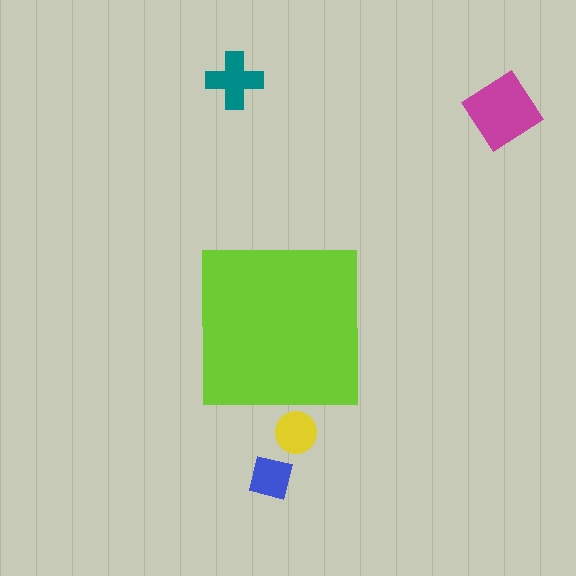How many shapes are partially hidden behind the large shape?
1 shape is partially hidden.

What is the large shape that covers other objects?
A lime square.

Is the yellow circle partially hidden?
Yes, the yellow circle is partially hidden behind the lime square.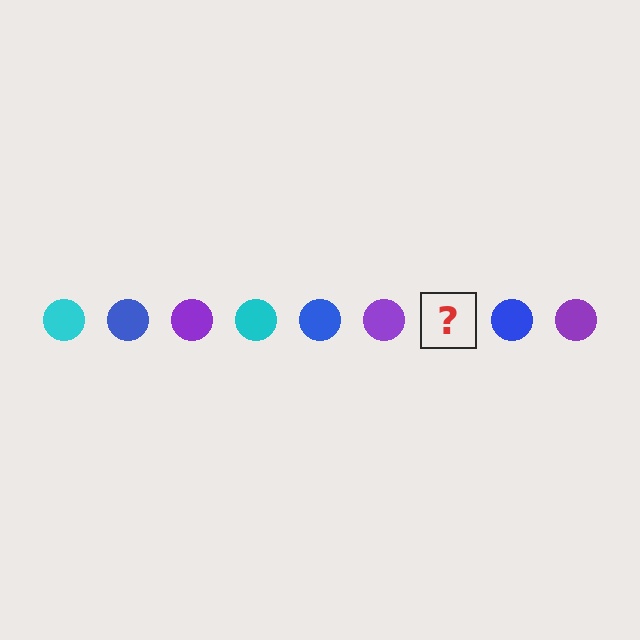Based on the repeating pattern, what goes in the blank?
The blank should be a cyan circle.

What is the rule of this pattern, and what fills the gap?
The rule is that the pattern cycles through cyan, blue, purple circles. The gap should be filled with a cyan circle.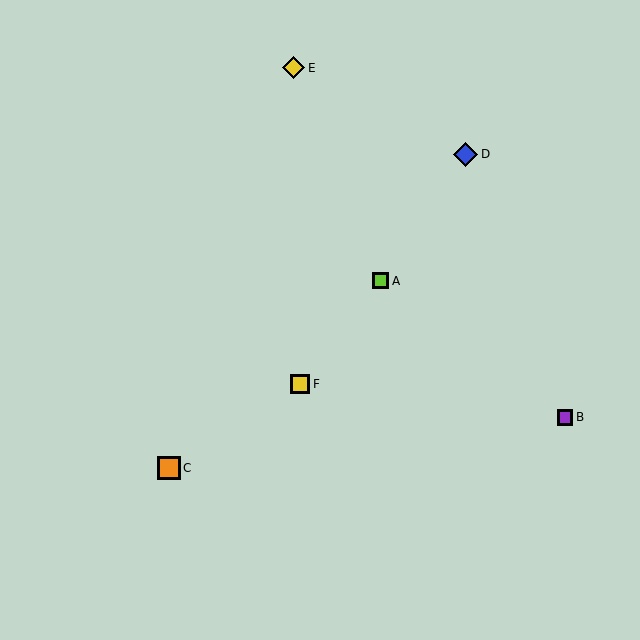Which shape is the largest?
The blue diamond (labeled D) is the largest.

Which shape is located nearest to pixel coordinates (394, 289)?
The lime square (labeled A) at (381, 281) is nearest to that location.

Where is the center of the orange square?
The center of the orange square is at (169, 468).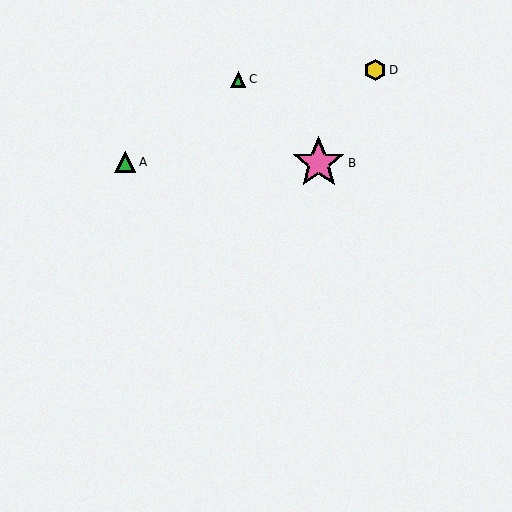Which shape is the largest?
The pink star (labeled B) is the largest.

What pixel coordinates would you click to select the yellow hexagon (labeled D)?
Click at (375, 70) to select the yellow hexagon D.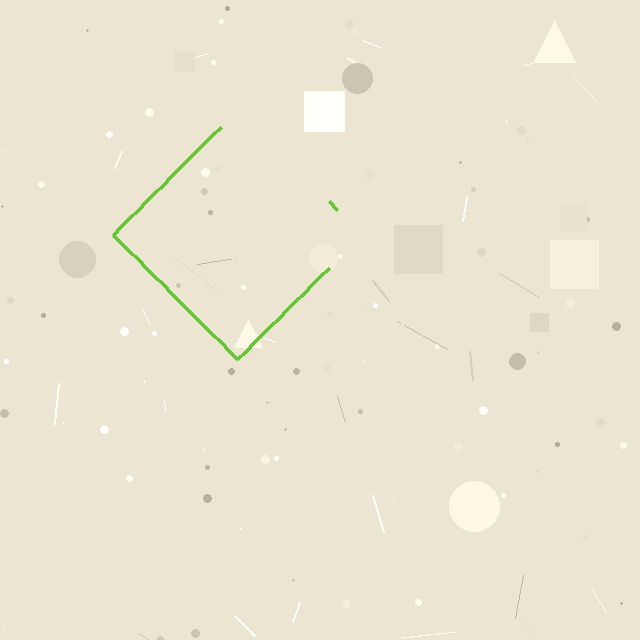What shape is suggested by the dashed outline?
The dashed outline suggests a diamond.